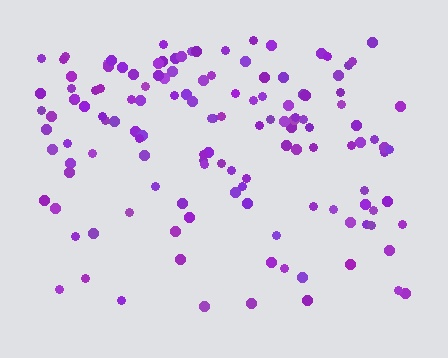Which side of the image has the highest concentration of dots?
The top.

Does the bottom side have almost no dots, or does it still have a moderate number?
Still a moderate number, just noticeably fewer than the top.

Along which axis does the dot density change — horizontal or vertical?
Vertical.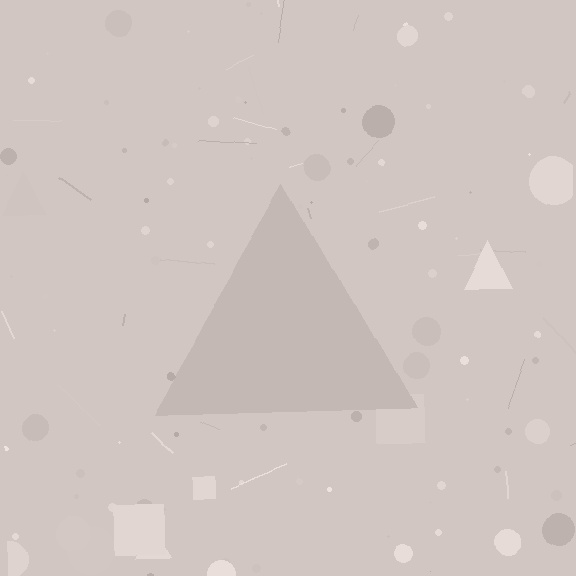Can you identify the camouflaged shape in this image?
The camouflaged shape is a triangle.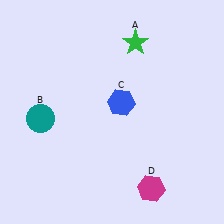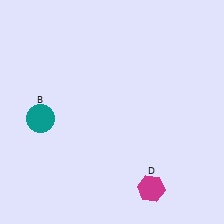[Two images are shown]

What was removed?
The green star (A), the blue hexagon (C) were removed in Image 2.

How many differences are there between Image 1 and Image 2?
There are 2 differences between the two images.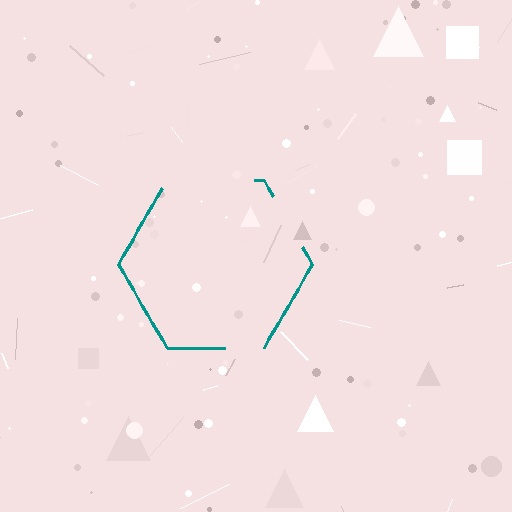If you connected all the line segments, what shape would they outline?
They would outline a hexagon.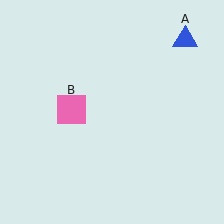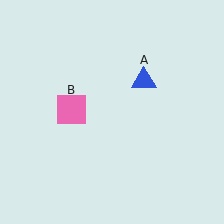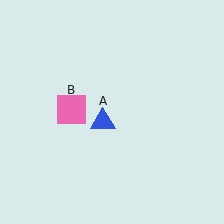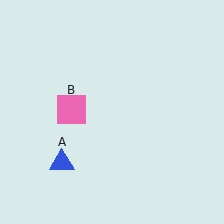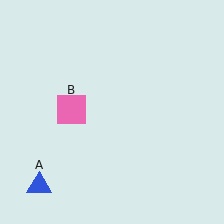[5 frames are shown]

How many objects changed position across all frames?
1 object changed position: blue triangle (object A).